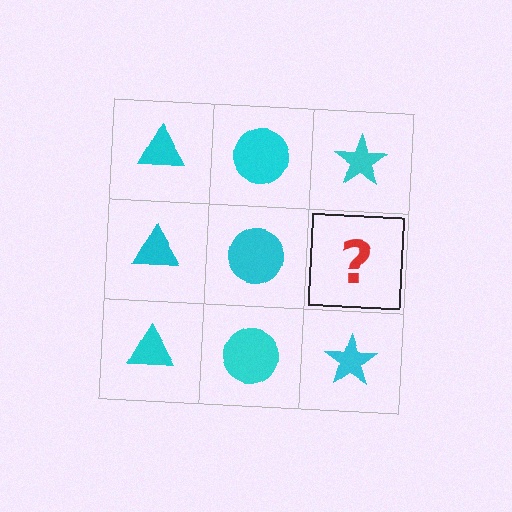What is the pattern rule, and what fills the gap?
The rule is that each column has a consistent shape. The gap should be filled with a cyan star.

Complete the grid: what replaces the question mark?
The question mark should be replaced with a cyan star.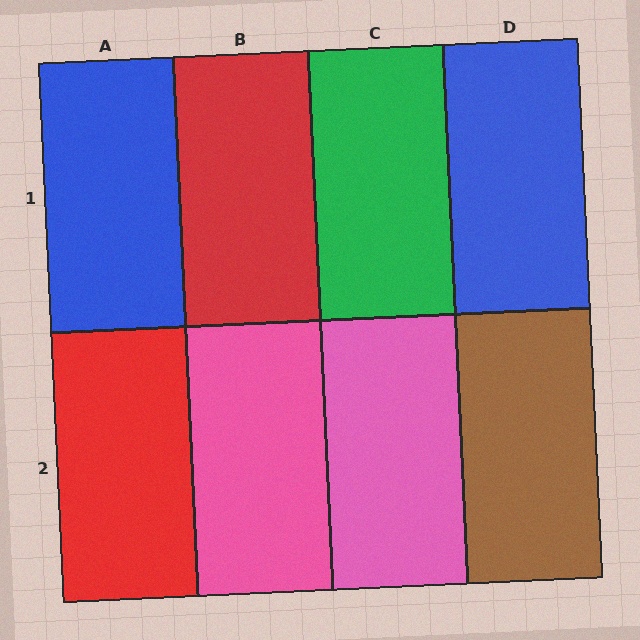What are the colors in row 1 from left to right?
Blue, red, green, blue.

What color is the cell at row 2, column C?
Pink.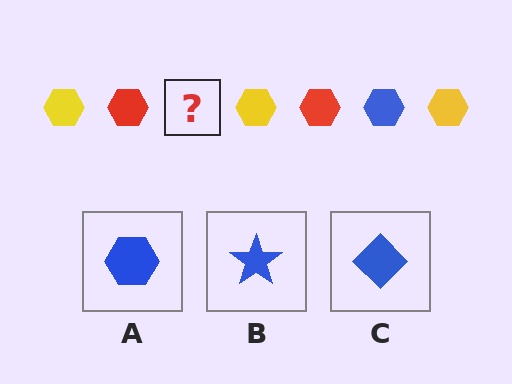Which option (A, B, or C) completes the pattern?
A.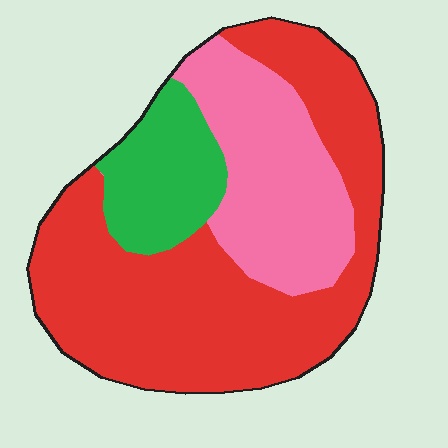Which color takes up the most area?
Red, at roughly 55%.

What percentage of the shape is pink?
Pink takes up about one quarter (1/4) of the shape.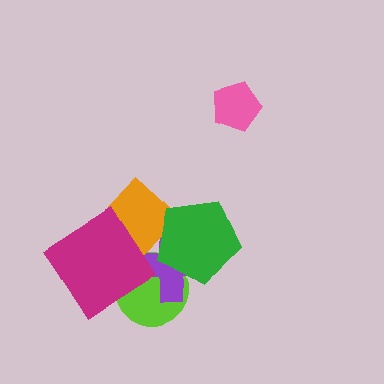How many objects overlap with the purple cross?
3 objects overlap with the purple cross.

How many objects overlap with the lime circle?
4 objects overlap with the lime circle.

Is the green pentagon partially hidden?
No, no other shape covers it.